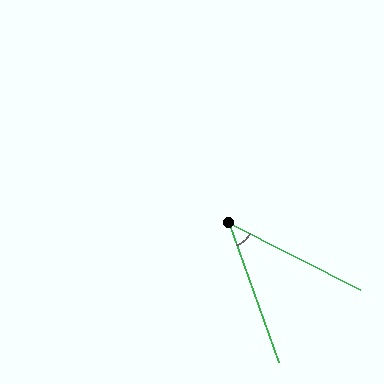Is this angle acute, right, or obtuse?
It is acute.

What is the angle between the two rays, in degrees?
Approximately 43 degrees.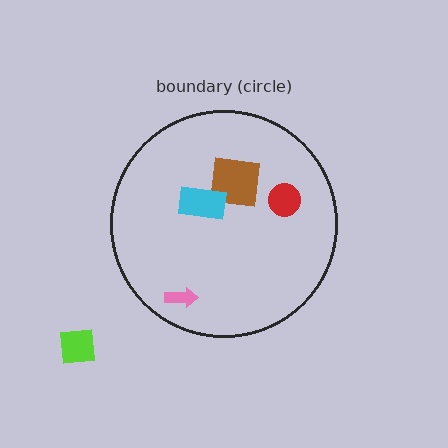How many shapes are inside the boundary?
4 inside, 1 outside.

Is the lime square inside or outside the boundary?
Outside.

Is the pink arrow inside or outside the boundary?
Inside.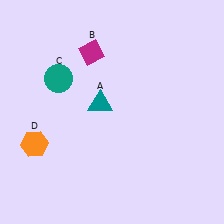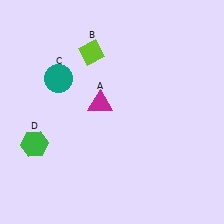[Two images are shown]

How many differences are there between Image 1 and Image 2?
There are 3 differences between the two images.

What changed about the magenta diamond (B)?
In Image 1, B is magenta. In Image 2, it changed to lime.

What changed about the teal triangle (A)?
In Image 1, A is teal. In Image 2, it changed to magenta.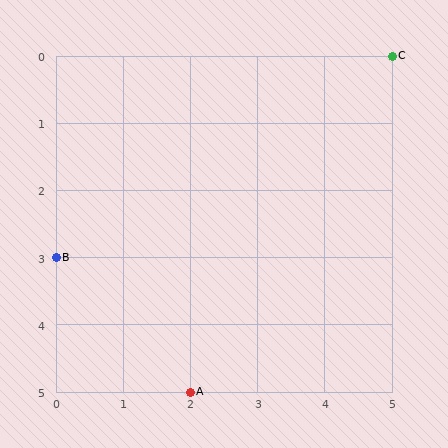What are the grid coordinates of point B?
Point B is at grid coordinates (0, 3).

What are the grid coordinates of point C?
Point C is at grid coordinates (5, 0).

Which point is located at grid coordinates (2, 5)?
Point A is at (2, 5).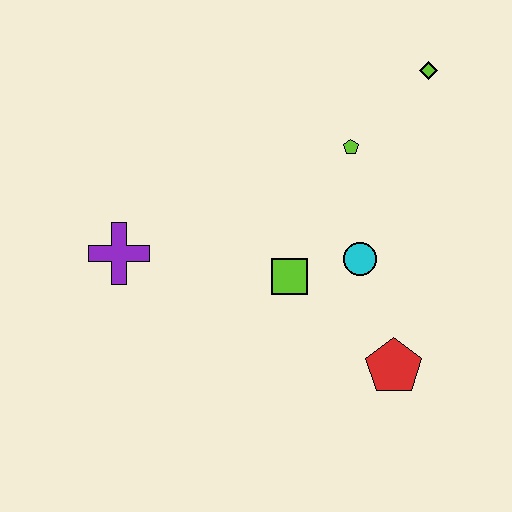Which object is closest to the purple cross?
The lime square is closest to the purple cross.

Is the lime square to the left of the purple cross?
No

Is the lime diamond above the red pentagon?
Yes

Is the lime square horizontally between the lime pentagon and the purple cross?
Yes